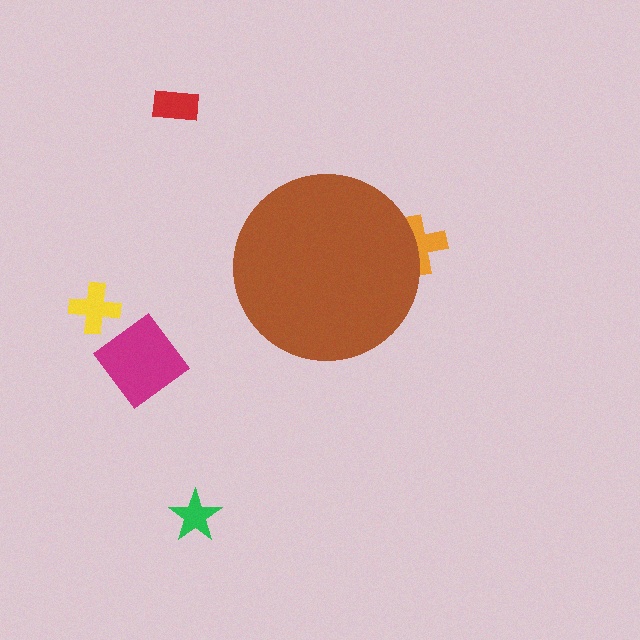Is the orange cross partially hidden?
Yes, the orange cross is partially hidden behind the brown circle.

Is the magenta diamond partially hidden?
No, the magenta diamond is fully visible.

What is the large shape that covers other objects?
A brown circle.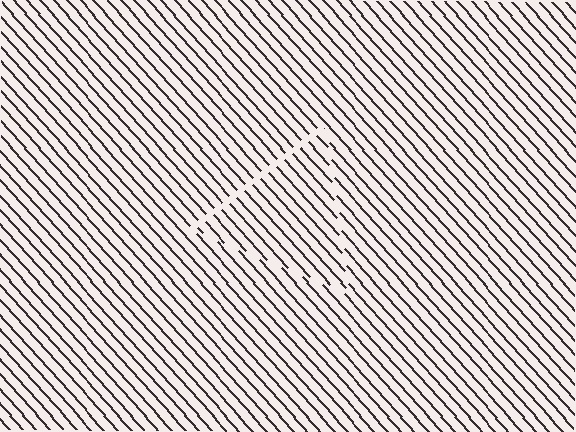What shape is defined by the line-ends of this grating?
An illusory triangle. The interior of the shape contains the same grating, shifted by half a period — the contour is defined by the phase discontinuity where line-ends from the inner and outer gratings abut.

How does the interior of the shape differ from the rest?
The interior of the shape contains the same grating, shifted by half a period — the contour is defined by the phase discontinuity where line-ends from the inner and outer gratings abut.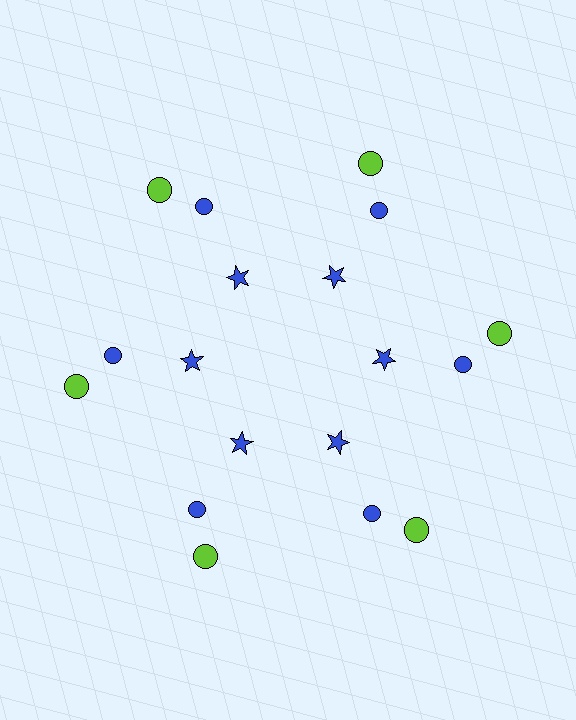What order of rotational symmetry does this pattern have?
This pattern has 6-fold rotational symmetry.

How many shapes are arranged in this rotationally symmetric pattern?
There are 18 shapes, arranged in 6 groups of 3.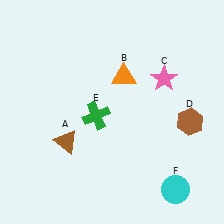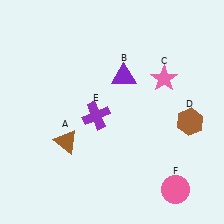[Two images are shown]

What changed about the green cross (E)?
In Image 1, E is green. In Image 2, it changed to purple.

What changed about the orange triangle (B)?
In Image 1, B is orange. In Image 2, it changed to purple.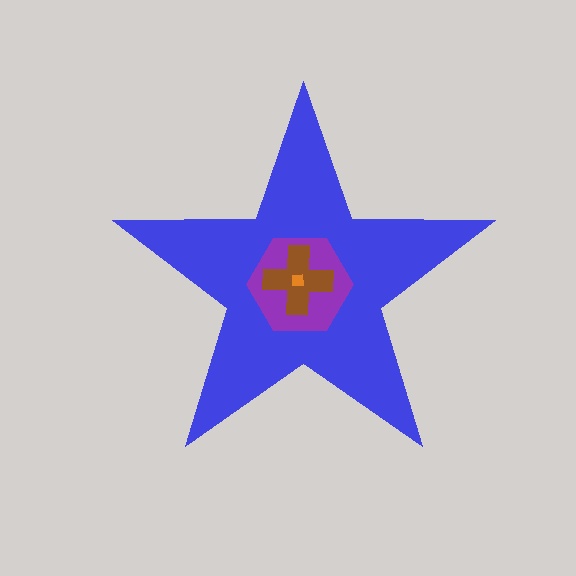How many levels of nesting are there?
4.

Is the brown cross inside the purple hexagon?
Yes.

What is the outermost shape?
The blue star.